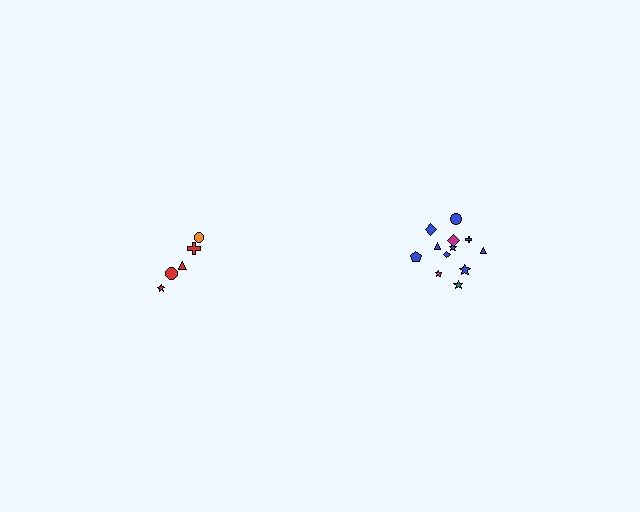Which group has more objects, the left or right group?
The right group.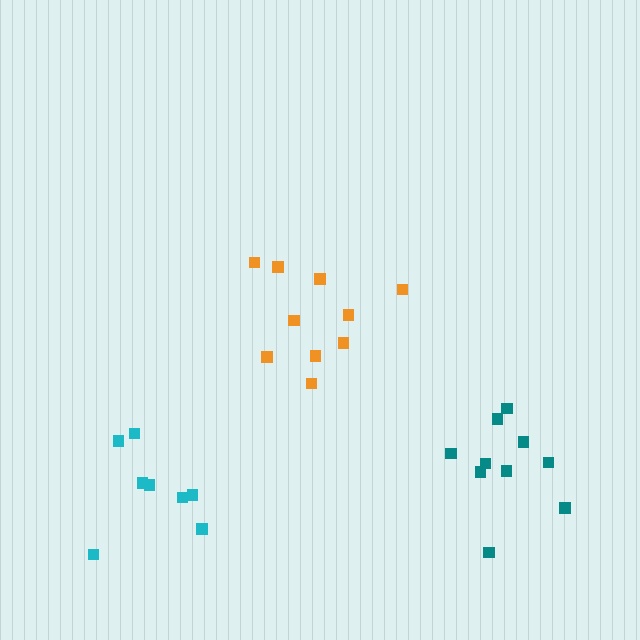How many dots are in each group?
Group 1: 10 dots, Group 2: 10 dots, Group 3: 8 dots (28 total).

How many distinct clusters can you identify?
There are 3 distinct clusters.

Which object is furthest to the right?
The teal cluster is rightmost.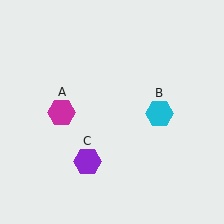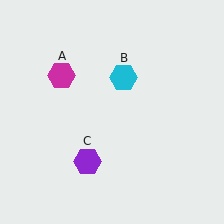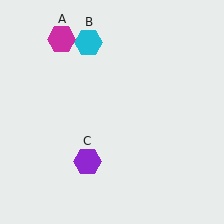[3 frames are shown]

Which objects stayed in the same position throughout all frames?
Purple hexagon (object C) remained stationary.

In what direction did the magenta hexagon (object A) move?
The magenta hexagon (object A) moved up.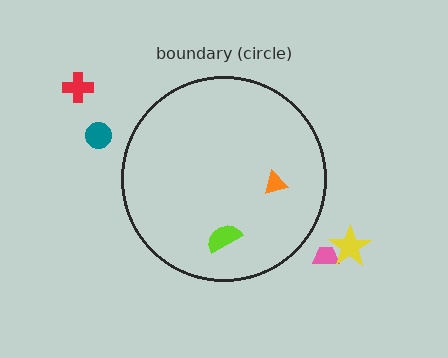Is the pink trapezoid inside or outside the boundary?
Outside.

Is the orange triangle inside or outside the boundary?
Inside.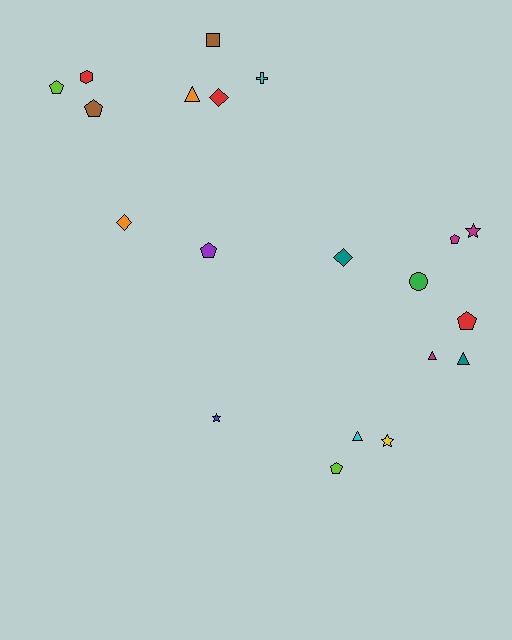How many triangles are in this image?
There are 4 triangles.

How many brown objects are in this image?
There are 2 brown objects.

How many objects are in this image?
There are 20 objects.